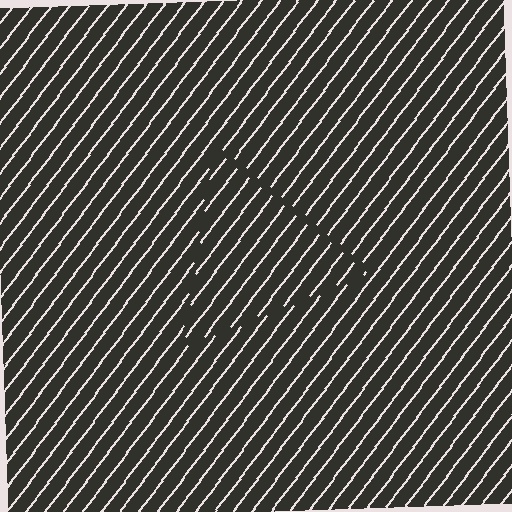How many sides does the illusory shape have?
3 sides — the line-ends trace a triangle.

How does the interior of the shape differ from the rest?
The interior of the shape contains the same grating, shifted by half a period — the contour is defined by the phase discontinuity where line-ends from the inner and outer gratings abut.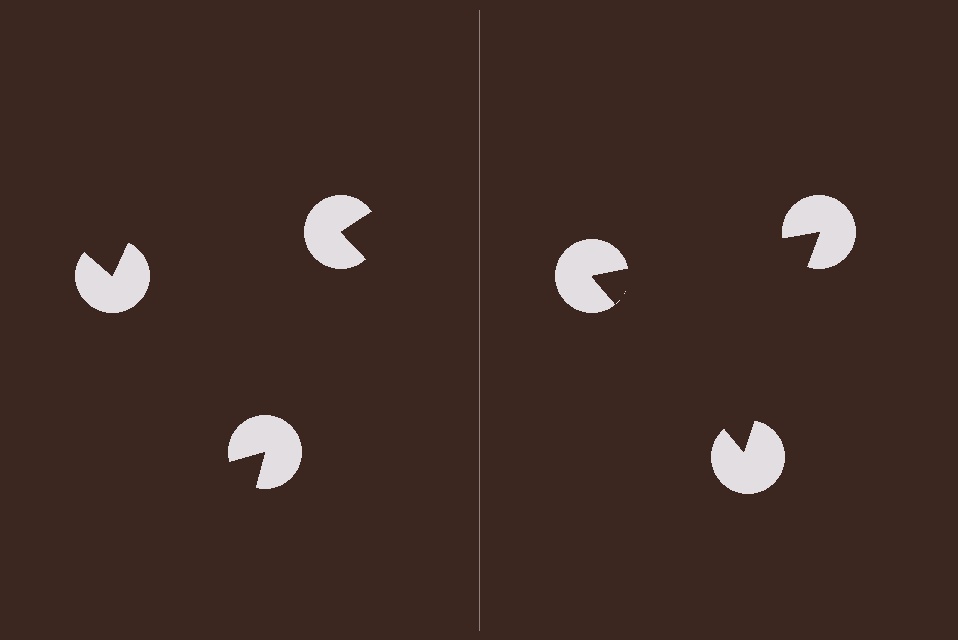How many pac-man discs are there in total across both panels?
6 — 3 on each side.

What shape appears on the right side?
An illusory triangle.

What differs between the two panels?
The pac-man discs are positioned identically on both sides; only the wedge orientations differ. On the right they align to a triangle; on the left they are misaligned.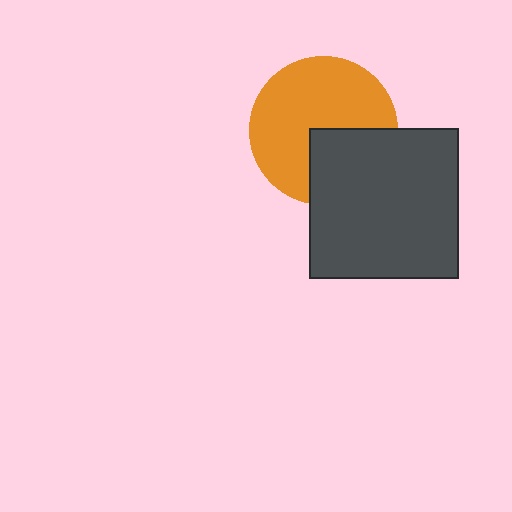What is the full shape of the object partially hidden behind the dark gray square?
The partially hidden object is an orange circle.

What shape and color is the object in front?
The object in front is a dark gray square.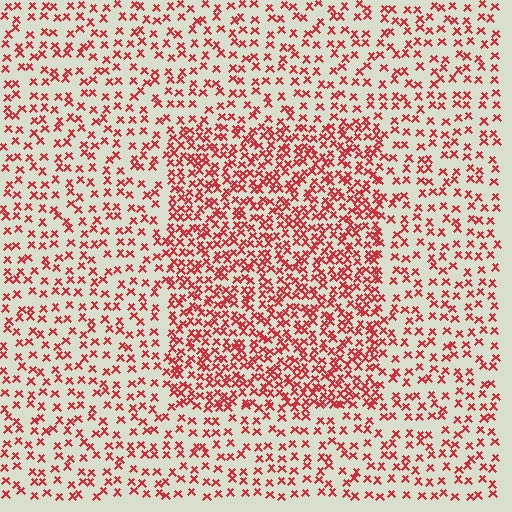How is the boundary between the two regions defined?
The boundary is defined by a change in element density (approximately 2.0x ratio). All elements are the same color, size, and shape.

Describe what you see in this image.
The image contains small red elements arranged at two different densities. A rectangle-shaped region is visible where the elements are more densely packed than the surrounding area.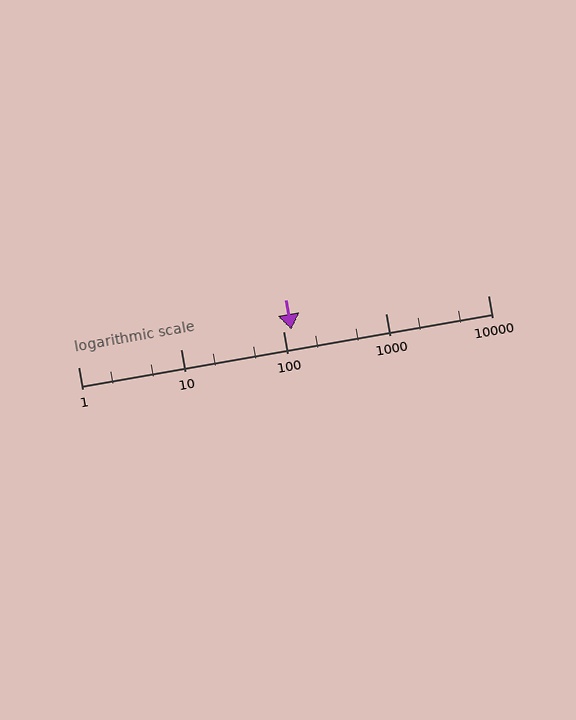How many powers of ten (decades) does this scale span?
The scale spans 4 decades, from 1 to 10000.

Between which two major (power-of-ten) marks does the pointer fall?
The pointer is between 100 and 1000.